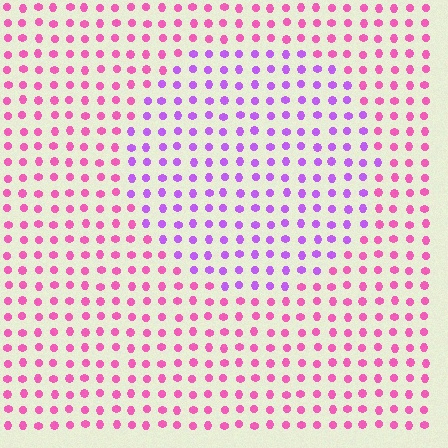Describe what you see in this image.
The image is filled with small pink elements in a uniform arrangement. A circle-shaped region is visible where the elements are tinted to a slightly different hue, forming a subtle color boundary.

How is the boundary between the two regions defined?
The boundary is defined purely by a slight shift in hue (about 42 degrees). Spacing, size, and orientation are identical on both sides.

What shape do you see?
I see a circle.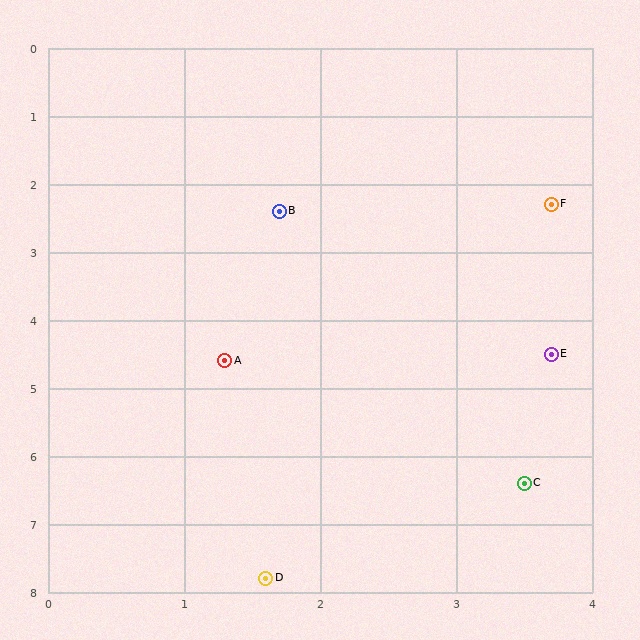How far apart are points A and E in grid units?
Points A and E are about 2.4 grid units apart.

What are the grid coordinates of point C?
Point C is at approximately (3.5, 6.4).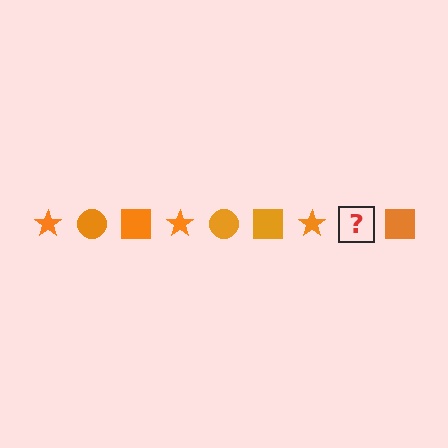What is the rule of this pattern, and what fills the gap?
The rule is that the pattern cycles through star, circle, square shapes in orange. The gap should be filled with an orange circle.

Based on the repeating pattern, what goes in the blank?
The blank should be an orange circle.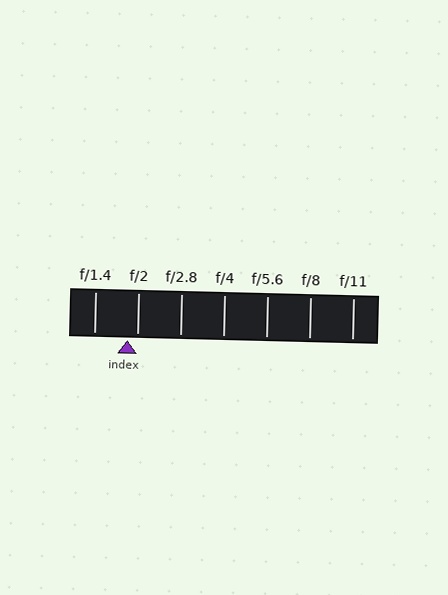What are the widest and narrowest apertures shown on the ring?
The widest aperture shown is f/1.4 and the narrowest is f/11.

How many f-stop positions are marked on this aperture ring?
There are 7 f-stop positions marked.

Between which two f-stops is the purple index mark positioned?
The index mark is between f/1.4 and f/2.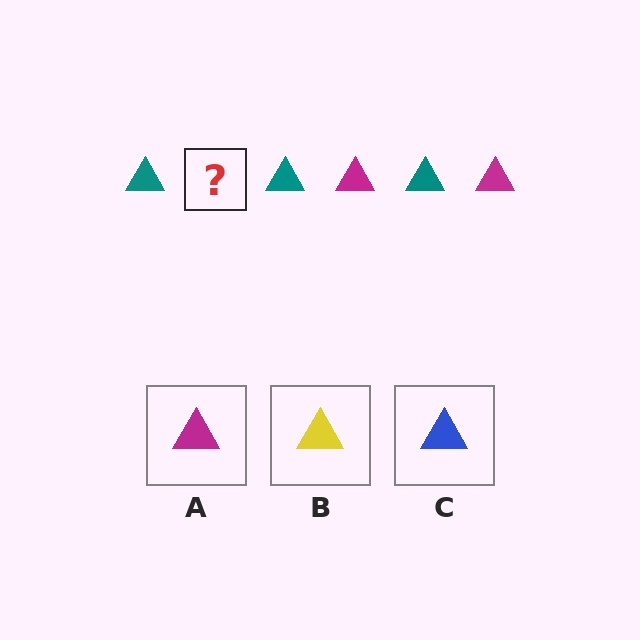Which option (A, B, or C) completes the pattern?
A.